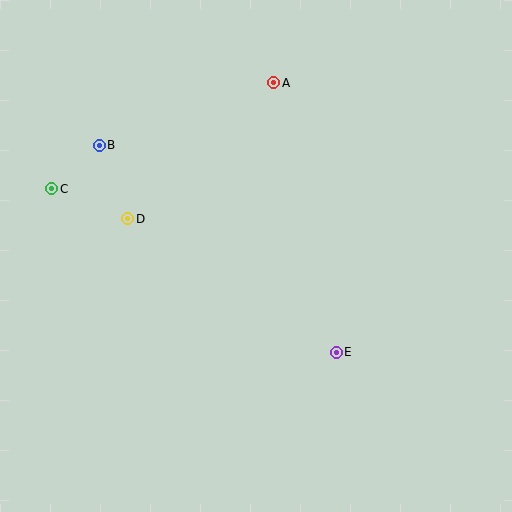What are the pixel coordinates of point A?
Point A is at (274, 83).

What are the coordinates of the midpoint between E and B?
The midpoint between E and B is at (218, 249).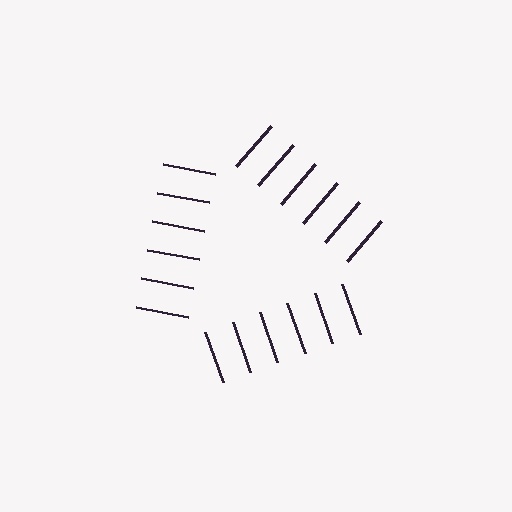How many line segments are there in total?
18 — 6 along each of the 3 edges.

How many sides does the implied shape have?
3 sides — the line-ends trace a triangle.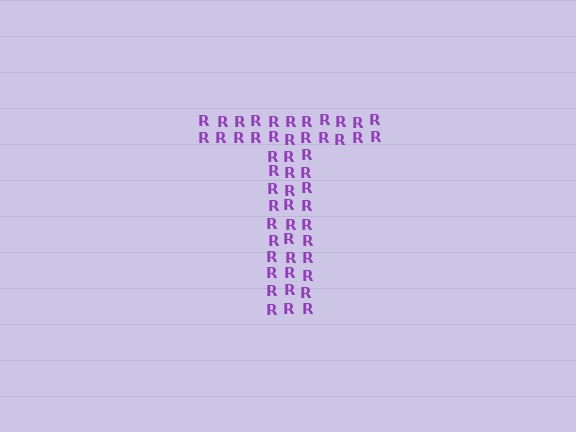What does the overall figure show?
The overall figure shows the letter T.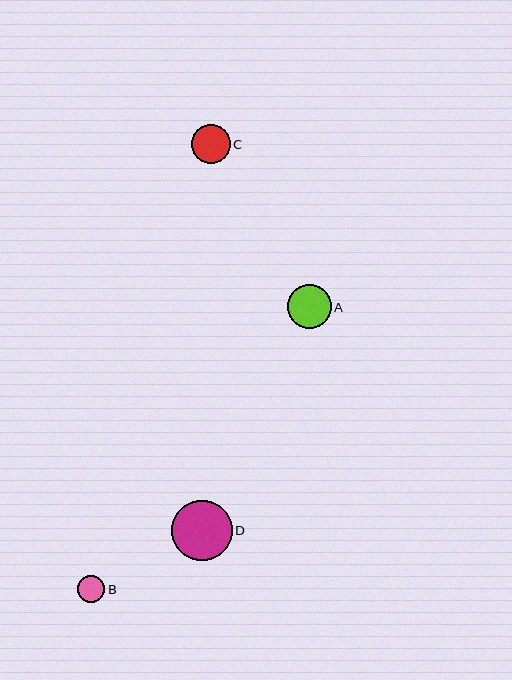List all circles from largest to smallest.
From largest to smallest: D, A, C, B.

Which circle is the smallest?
Circle B is the smallest with a size of approximately 27 pixels.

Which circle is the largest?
Circle D is the largest with a size of approximately 60 pixels.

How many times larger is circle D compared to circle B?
Circle D is approximately 2.2 times the size of circle B.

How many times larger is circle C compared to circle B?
Circle C is approximately 1.4 times the size of circle B.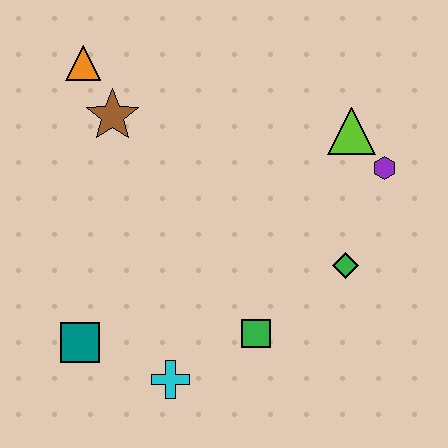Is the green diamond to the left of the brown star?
No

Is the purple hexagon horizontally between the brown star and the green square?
No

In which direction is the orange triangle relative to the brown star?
The orange triangle is above the brown star.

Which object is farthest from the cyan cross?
The orange triangle is farthest from the cyan cross.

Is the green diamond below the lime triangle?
Yes